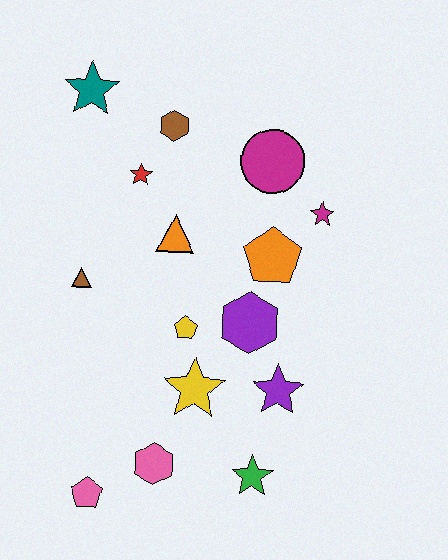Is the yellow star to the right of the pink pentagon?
Yes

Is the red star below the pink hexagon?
No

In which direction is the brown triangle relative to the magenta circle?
The brown triangle is to the left of the magenta circle.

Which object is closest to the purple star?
The purple hexagon is closest to the purple star.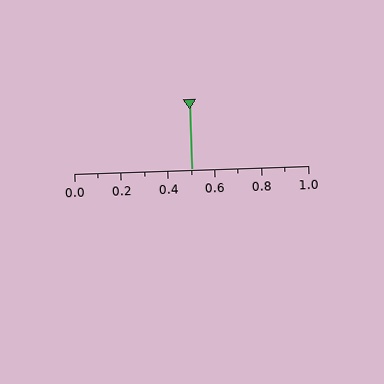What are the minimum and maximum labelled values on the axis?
The axis runs from 0.0 to 1.0.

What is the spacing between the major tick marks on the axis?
The major ticks are spaced 0.2 apart.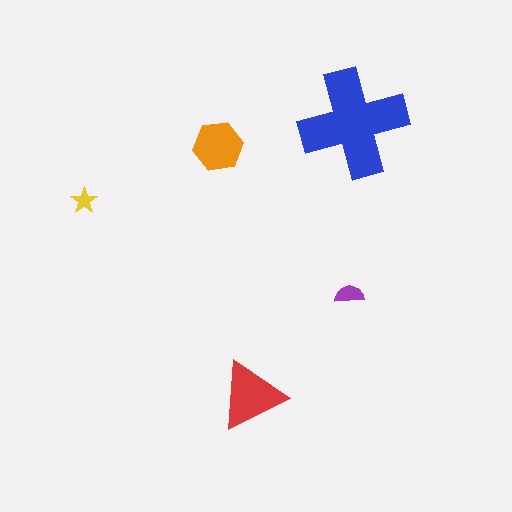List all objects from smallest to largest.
The yellow star, the purple semicircle, the orange hexagon, the red triangle, the blue cross.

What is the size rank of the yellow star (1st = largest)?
5th.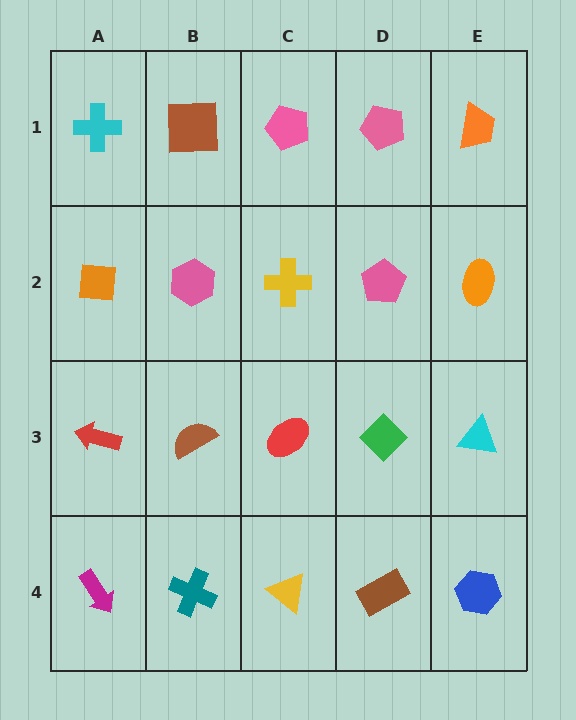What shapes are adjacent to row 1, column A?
An orange square (row 2, column A), a brown square (row 1, column B).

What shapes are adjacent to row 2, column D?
A pink pentagon (row 1, column D), a green diamond (row 3, column D), a yellow cross (row 2, column C), an orange ellipse (row 2, column E).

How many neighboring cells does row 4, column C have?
3.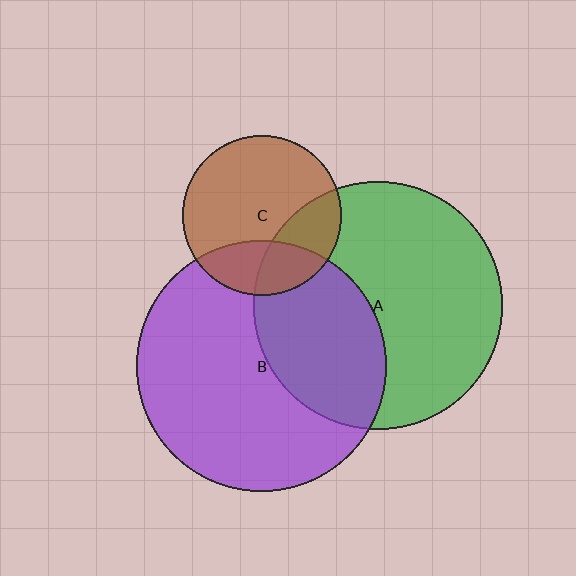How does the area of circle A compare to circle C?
Approximately 2.4 times.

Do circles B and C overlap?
Yes.